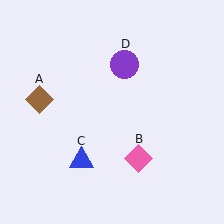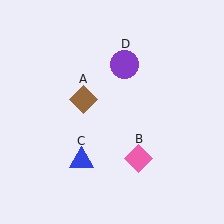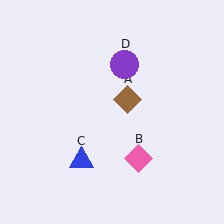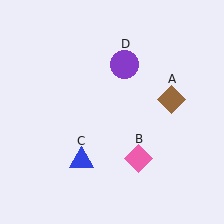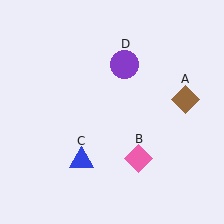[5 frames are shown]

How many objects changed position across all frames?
1 object changed position: brown diamond (object A).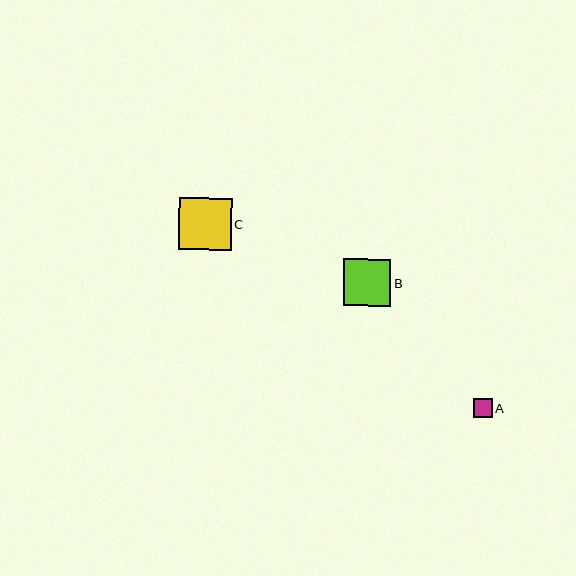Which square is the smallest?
Square A is the smallest with a size of approximately 19 pixels.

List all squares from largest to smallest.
From largest to smallest: C, B, A.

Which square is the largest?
Square C is the largest with a size of approximately 52 pixels.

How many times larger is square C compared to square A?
Square C is approximately 2.8 times the size of square A.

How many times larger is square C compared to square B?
Square C is approximately 1.1 times the size of square B.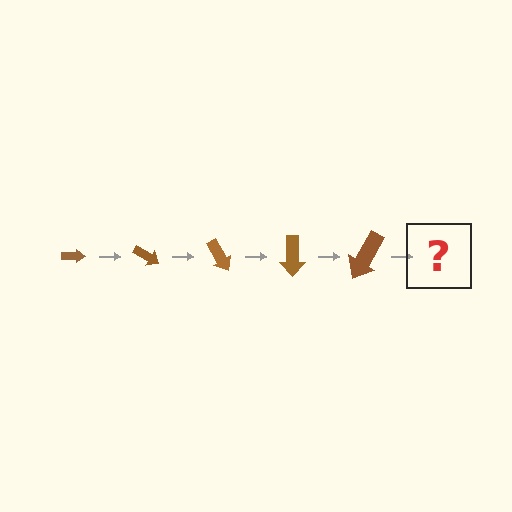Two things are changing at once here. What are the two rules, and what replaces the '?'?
The two rules are that the arrow grows larger each step and it rotates 30 degrees each step. The '?' should be an arrow, larger than the previous one and rotated 150 degrees from the start.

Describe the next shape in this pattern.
It should be an arrow, larger than the previous one and rotated 150 degrees from the start.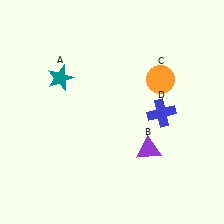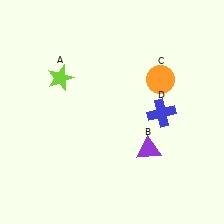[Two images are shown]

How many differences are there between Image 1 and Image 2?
There is 1 difference between the two images.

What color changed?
The star (A) changed from teal in Image 1 to lime in Image 2.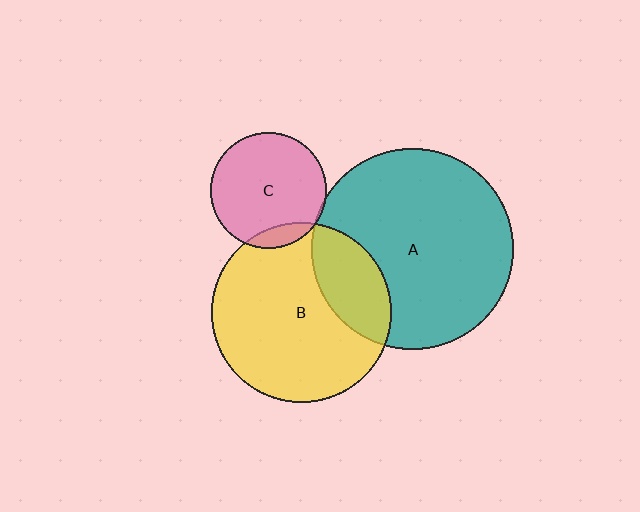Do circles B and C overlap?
Yes.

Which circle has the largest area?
Circle A (teal).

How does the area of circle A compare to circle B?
Approximately 1.2 times.